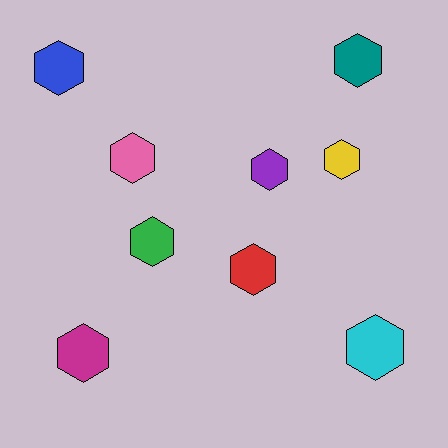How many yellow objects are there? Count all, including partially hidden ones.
There is 1 yellow object.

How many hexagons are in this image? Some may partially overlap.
There are 9 hexagons.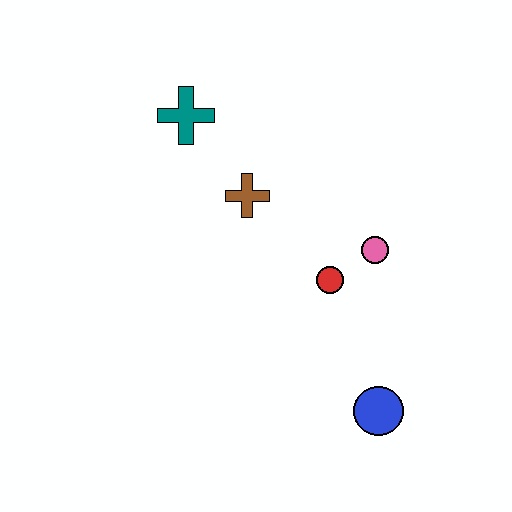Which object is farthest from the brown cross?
The blue circle is farthest from the brown cross.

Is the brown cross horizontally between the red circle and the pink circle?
No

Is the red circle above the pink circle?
No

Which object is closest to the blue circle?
The red circle is closest to the blue circle.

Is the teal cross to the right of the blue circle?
No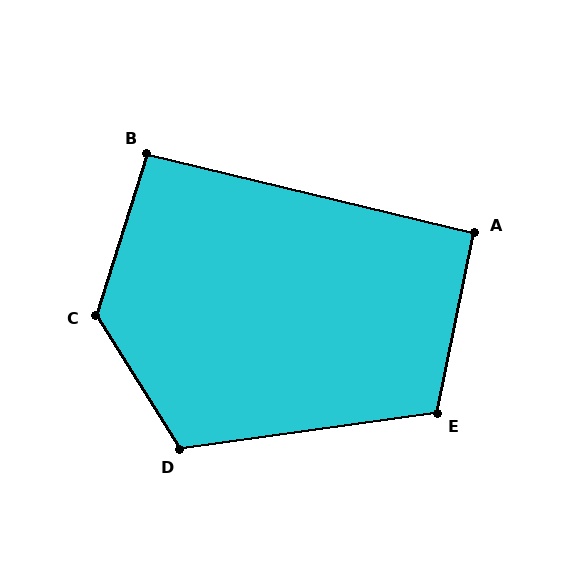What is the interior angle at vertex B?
Approximately 94 degrees (approximately right).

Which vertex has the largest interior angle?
C, at approximately 130 degrees.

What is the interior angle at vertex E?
Approximately 110 degrees (obtuse).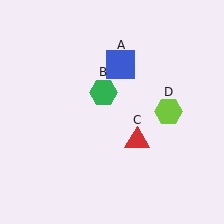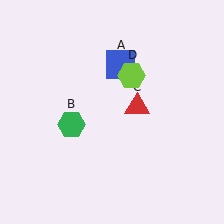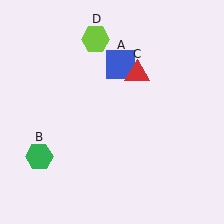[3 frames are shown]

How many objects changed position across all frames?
3 objects changed position: green hexagon (object B), red triangle (object C), lime hexagon (object D).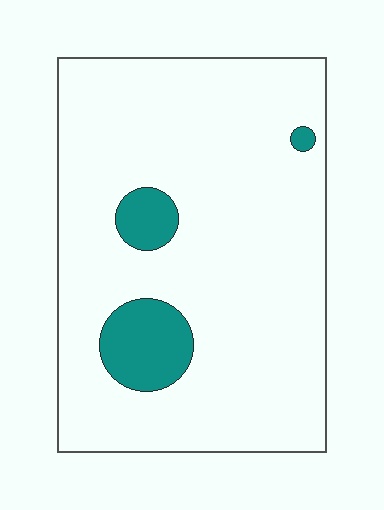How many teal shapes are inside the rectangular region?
3.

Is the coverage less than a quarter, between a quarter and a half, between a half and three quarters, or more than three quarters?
Less than a quarter.